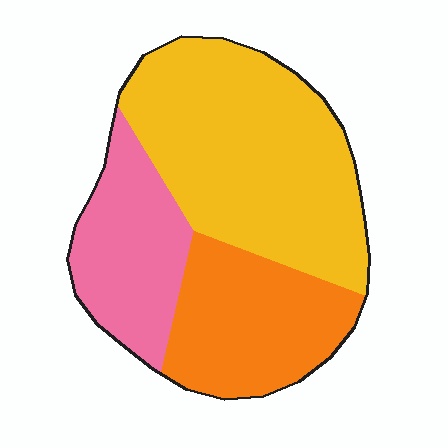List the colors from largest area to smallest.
From largest to smallest: yellow, orange, pink.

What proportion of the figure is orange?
Orange takes up between a quarter and a half of the figure.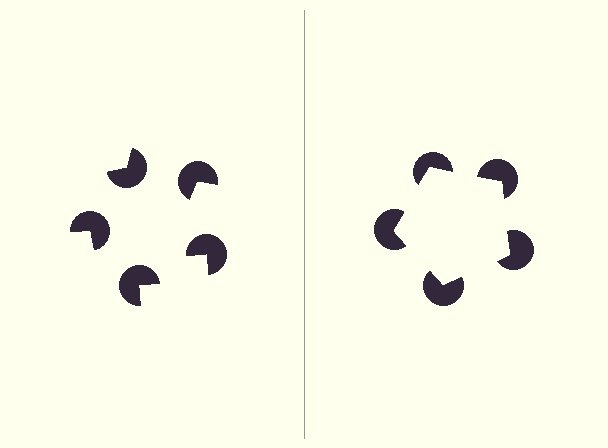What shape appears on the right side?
An illusory pentagon.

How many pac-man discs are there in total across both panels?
10 — 5 on each side.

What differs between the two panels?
The pac-man discs are positioned identically on both sides; only the wedge orientations differ. On the right they align to a pentagon; on the left they are misaligned.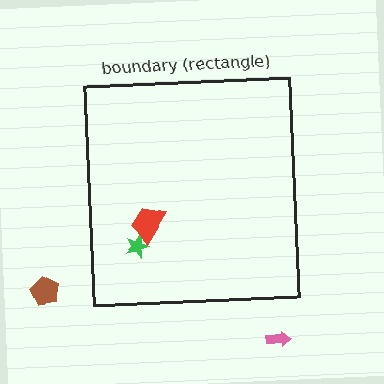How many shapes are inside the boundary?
2 inside, 2 outside.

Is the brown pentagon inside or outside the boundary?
Outside.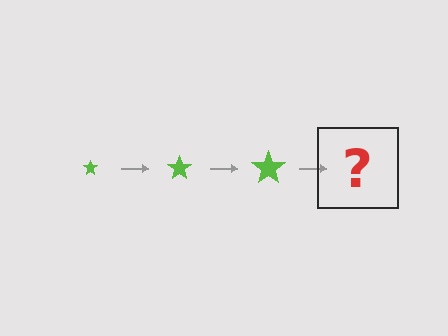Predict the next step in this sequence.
The next step is a lime star, larger than the previous one.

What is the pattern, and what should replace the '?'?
The pattern is that the star gets progressively larger each step. The '?' should be a lime star, larger than the previous one.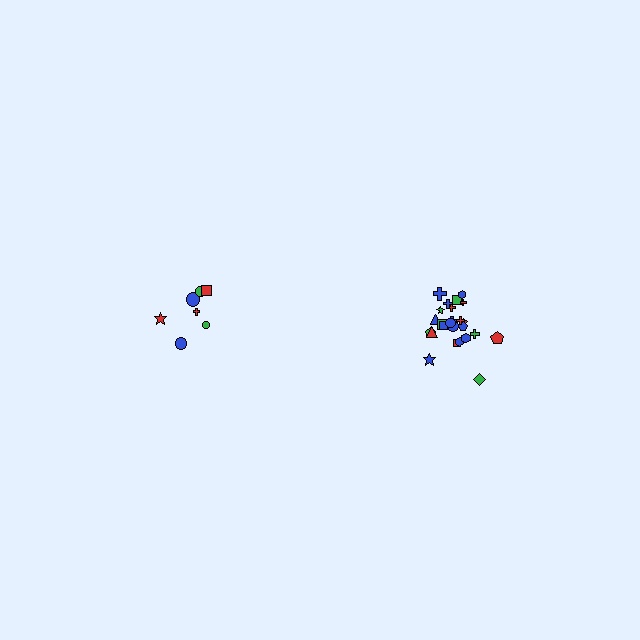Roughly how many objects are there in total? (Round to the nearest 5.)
Roughly 30 objects in total.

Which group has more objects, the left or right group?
The right group.